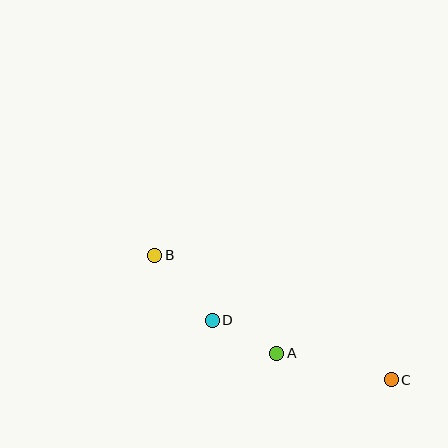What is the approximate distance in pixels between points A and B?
The distance between A and B is approximately 157 pixels.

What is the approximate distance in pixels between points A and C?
The distance between A and C is approximately 118 pixels.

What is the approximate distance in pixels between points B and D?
The distance between B and D is approximately 87 pixels.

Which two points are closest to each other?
Points A and D are closest to each other.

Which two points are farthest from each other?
Points B and C are farthest from each other.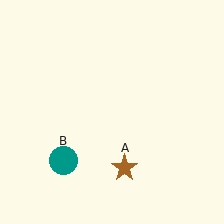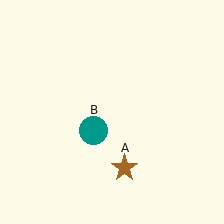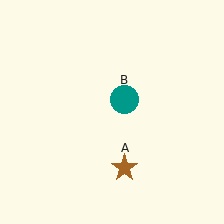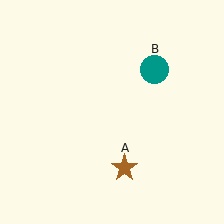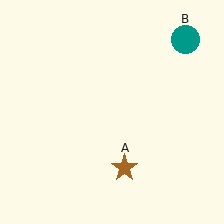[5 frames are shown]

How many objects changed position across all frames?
1 object changed position: teal circle (object B).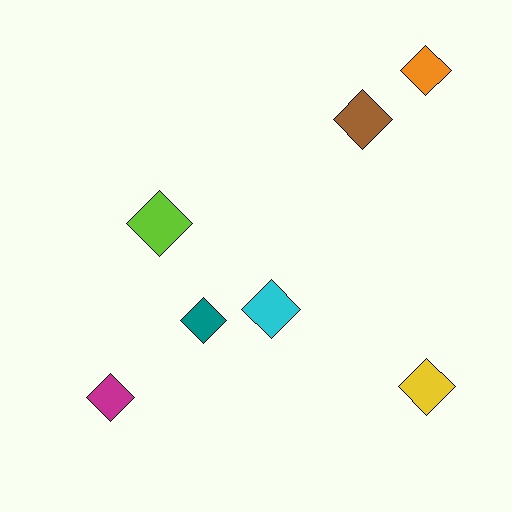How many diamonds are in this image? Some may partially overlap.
There are 7 diamonds.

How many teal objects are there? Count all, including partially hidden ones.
There is 1 teal object.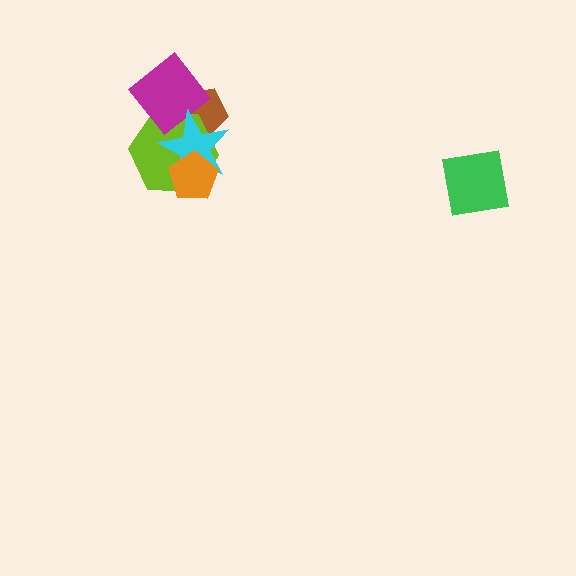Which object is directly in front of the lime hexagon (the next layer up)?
The magenta diamond is directly in front of the lime hexagon.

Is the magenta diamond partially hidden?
Yes, it is partially covered by another shape.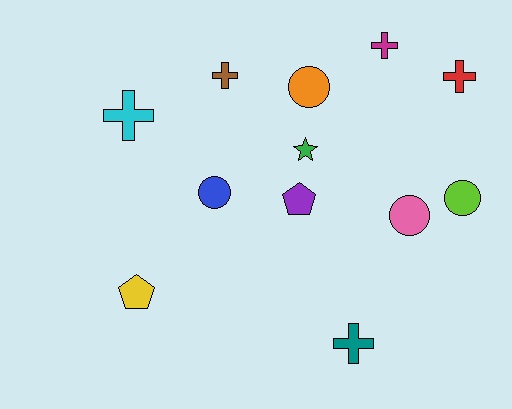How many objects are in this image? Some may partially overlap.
There are 12 objects.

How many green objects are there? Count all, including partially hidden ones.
There is 1 green object.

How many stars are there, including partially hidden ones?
There is 1 star.